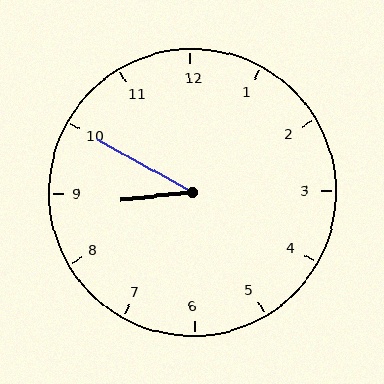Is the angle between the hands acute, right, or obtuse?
It is acute.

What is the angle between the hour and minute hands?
Approximately 35 degrees.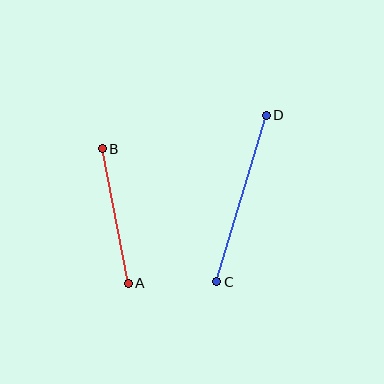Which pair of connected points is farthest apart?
Points C and D are farthest apart.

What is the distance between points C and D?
The distance is approximately 174 pixels.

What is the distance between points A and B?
The distance is approximately 137 pixels.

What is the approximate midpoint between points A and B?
The midpoint is at approximately (115, 216) pixels.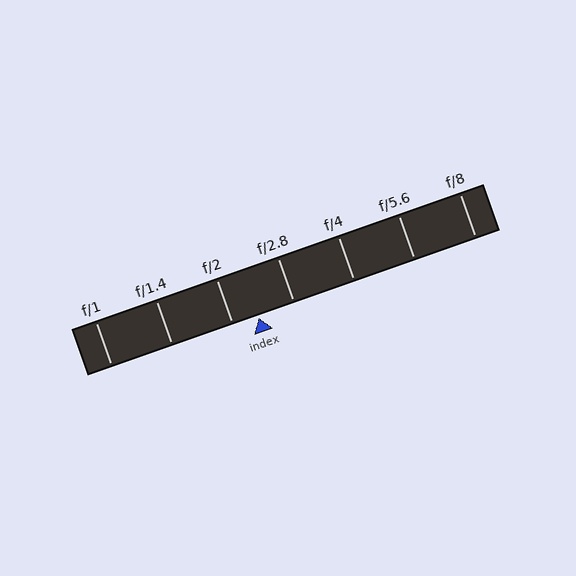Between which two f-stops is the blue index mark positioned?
The index mark is between f/2 and f/2.8.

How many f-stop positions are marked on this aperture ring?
There are 7 f-stop positions marked.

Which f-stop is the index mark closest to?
The index mark is closest to f/2.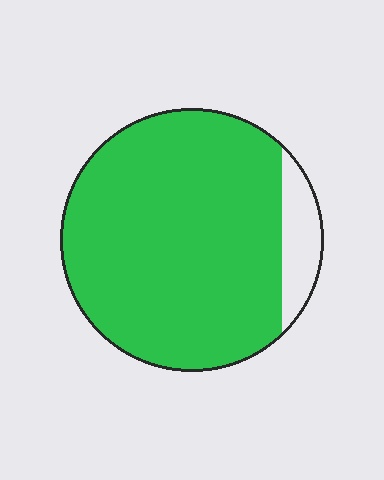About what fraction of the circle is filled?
About nine tenths (9/10).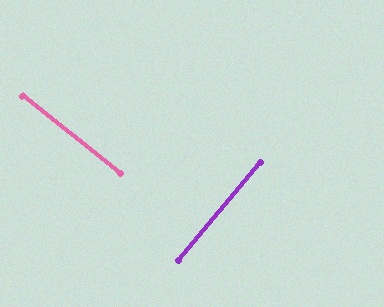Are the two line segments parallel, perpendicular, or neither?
Perpendicular — they meet at approximately 89°.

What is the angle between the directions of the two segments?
Approximately 89 degrees.